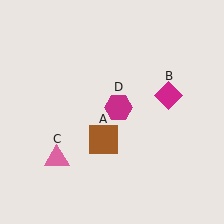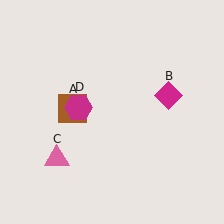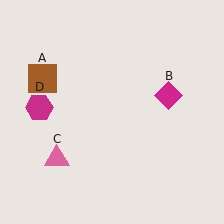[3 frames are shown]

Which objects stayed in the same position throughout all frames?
Magenta diamond (object B) and pink triangle (object C) remained stationary.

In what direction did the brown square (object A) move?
The brown square (object A) moved up and to the left.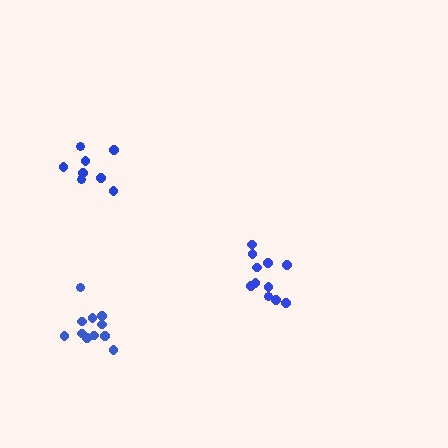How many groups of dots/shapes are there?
There are 3 groups.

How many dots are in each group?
Group 1: 11 dots, Group 2: 8 dots, Group 3: 11 dots (30 total).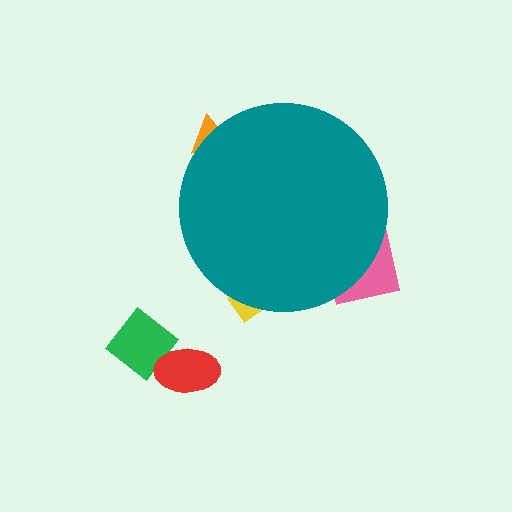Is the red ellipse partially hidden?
No, the red ellipse is fully visible.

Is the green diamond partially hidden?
No, the green diamond is fully visible.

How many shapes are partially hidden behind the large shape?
3 shapes are partially hidden.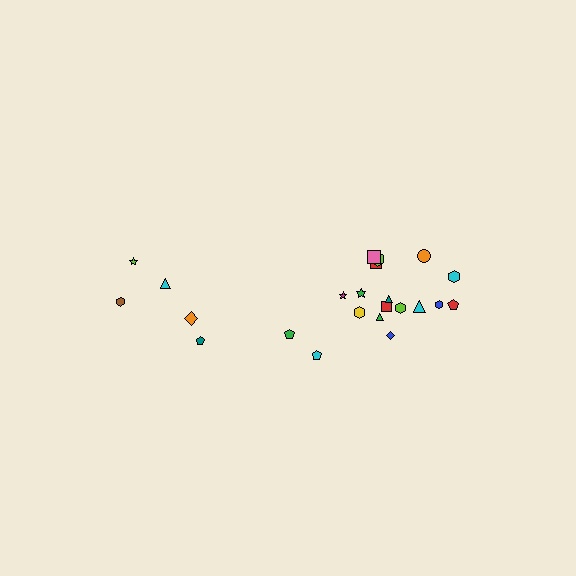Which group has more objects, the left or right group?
The right group.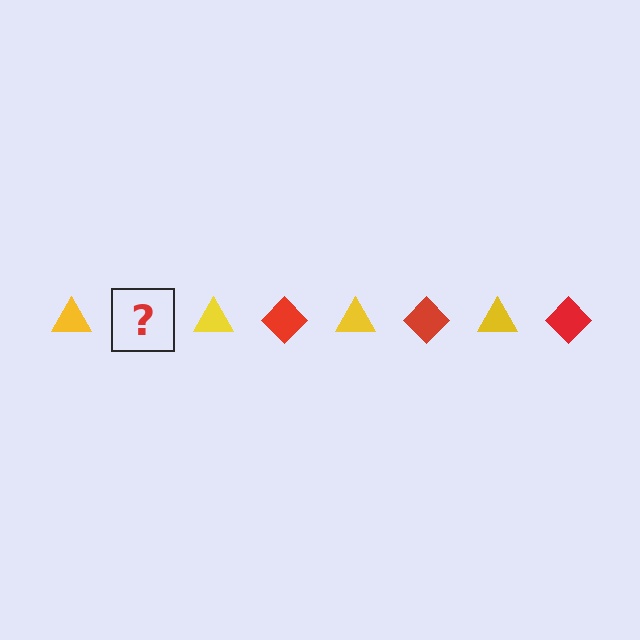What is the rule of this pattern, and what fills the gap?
The rule is that the pattern alternates between yellow triangle and red diamond. The gap should be filled with a red diamond.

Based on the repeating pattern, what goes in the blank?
The blank should be a red diamond.